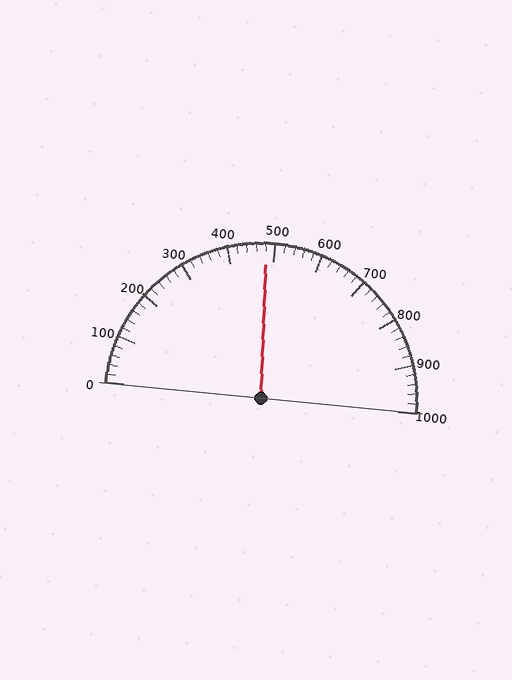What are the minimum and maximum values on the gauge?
The gauge ranges from 0 to 1000.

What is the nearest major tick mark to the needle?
The nearest major tick mark is 500.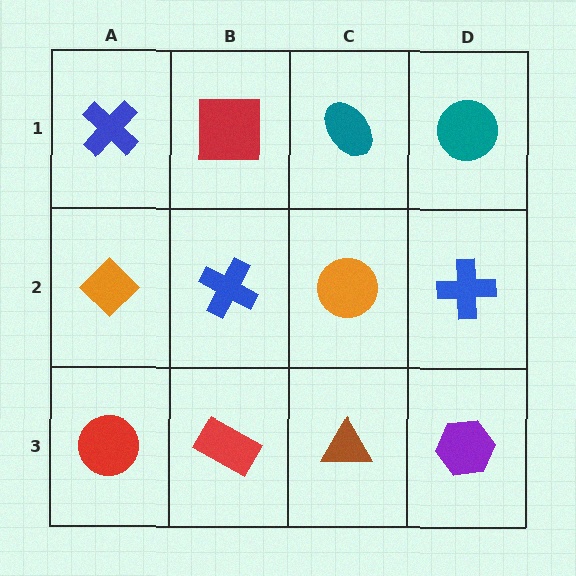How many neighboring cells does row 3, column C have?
3.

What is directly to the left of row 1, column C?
A red square.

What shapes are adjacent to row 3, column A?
An orange diamond (row 2, column A), a red rectangle (row 3, column B).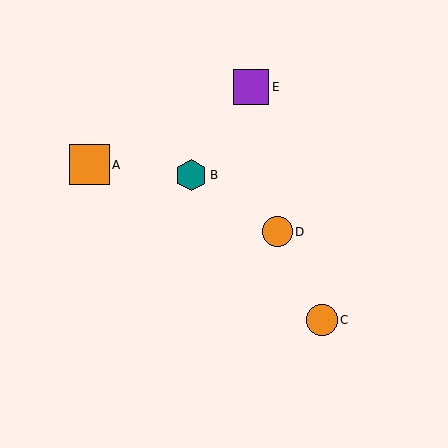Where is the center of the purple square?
The center of the purple square is at (251, 87).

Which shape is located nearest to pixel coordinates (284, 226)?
The orange circle (labeled D) at (277, 232) is nearest to that location.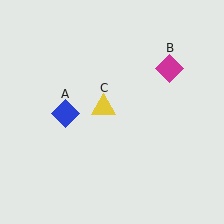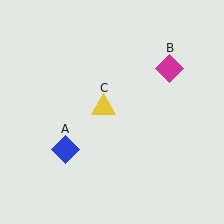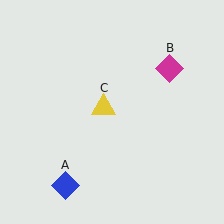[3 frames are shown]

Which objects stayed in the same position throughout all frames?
Magenta diamond (object B) and yellow triangle (object C) remained stationary.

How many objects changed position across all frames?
1 object changed position: blue diamond (object A).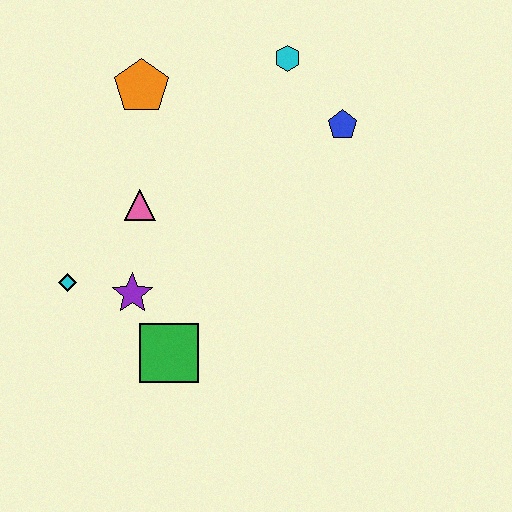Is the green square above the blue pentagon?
No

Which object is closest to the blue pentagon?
The cyan hexagon is closest to the blue pentagon.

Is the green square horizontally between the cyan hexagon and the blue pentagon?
No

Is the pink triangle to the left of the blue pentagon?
Yes